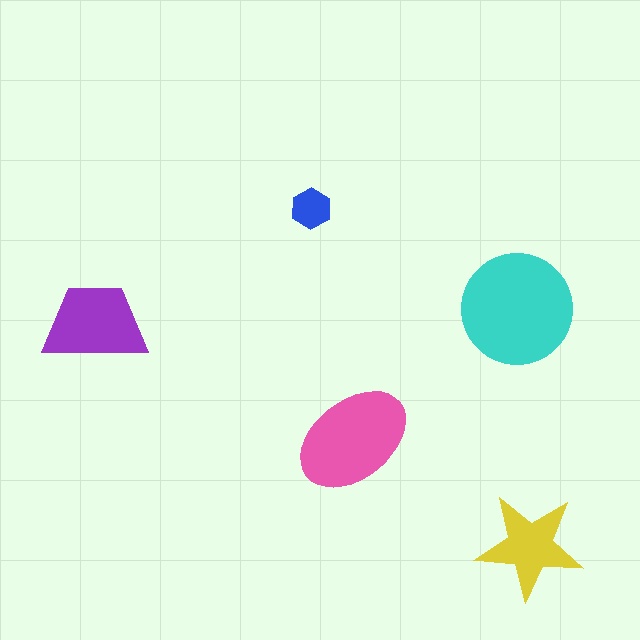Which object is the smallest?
The blue hexagon.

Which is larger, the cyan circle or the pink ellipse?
The cyan circle.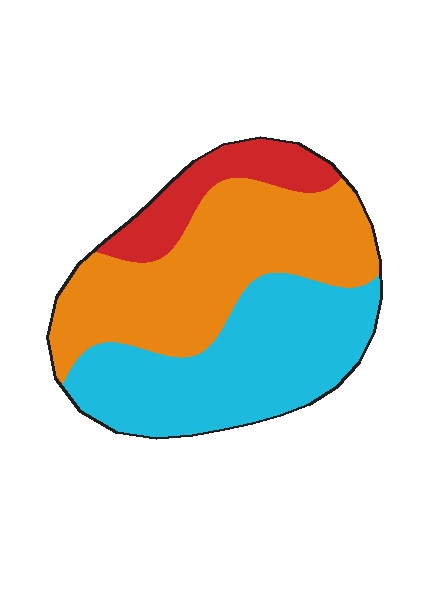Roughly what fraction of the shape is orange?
Orange covers about 45% of the shape.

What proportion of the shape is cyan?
Cyan takes up about two fifths (2/5) of the shape.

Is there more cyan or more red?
Cyan.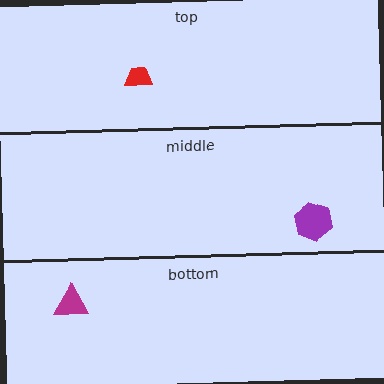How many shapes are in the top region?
1.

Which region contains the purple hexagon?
The middle region.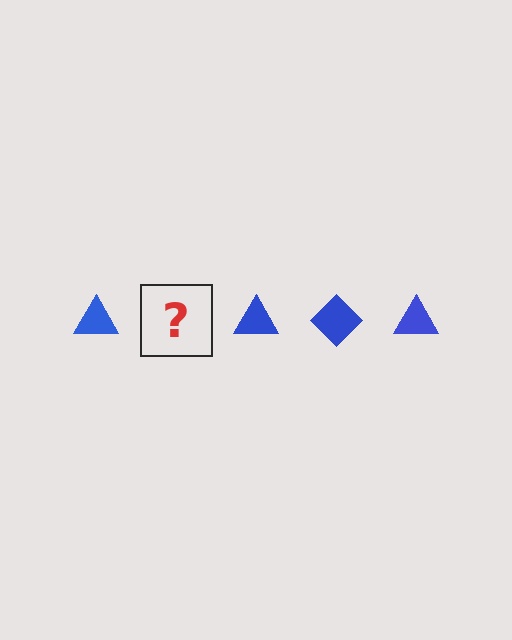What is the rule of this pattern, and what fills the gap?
The rule is that the pattern cycles through triangle, diamond shapes in blue. The gap should be filled with a blue diamond.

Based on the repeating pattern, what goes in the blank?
The blank should be a blue diamond.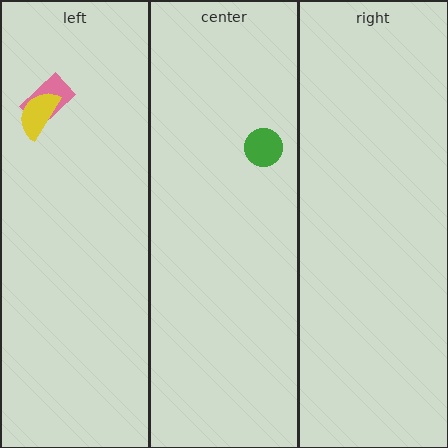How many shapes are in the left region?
2.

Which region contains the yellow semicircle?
The left region.